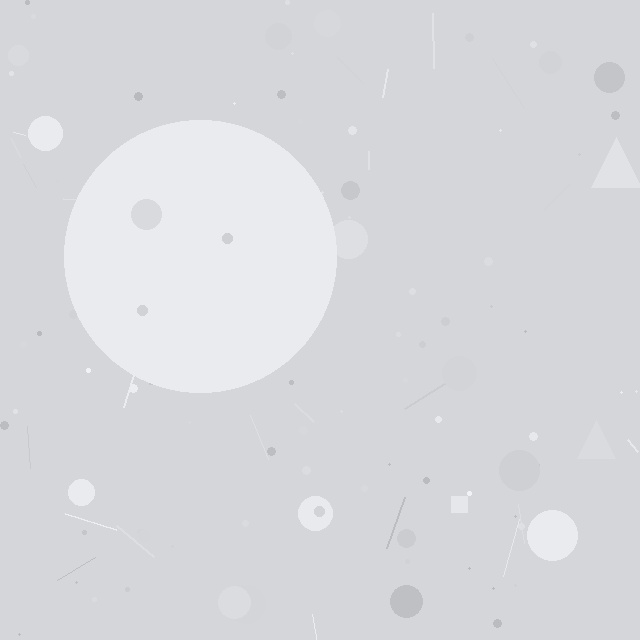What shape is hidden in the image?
A circle is hidden in the image.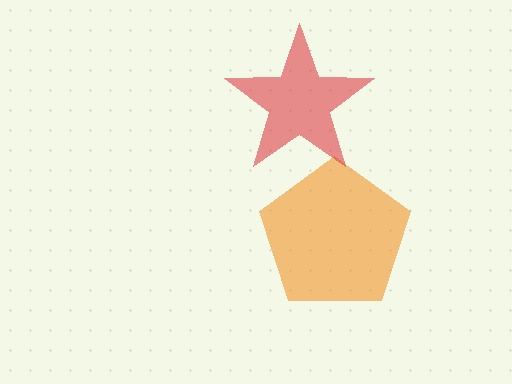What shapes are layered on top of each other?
The layered shapes are: an orange pentagon, a red star.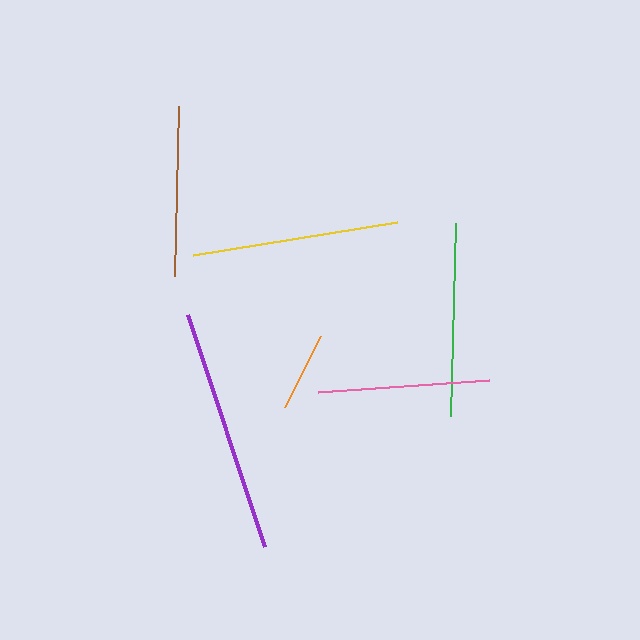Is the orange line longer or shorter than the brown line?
The brown line is longer than the orange line.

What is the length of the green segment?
The green segment is approximately 193 pixels long.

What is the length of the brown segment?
The brown segment is approximately 170 pixels long.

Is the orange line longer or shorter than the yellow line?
The yellow line is longer than the orange line.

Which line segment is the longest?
The purple line is the longest at approximately 245 pixels.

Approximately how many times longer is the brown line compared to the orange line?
The brown line is approximately 2.1 times the length of the orange line.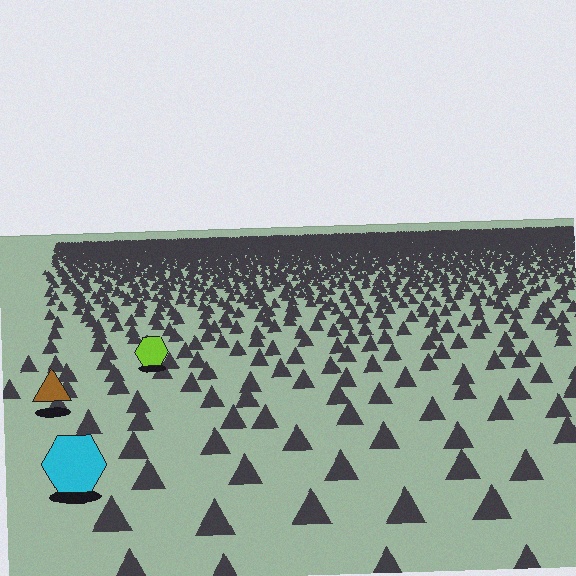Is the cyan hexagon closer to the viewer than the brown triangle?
Yes. The cyan hexagon is closer — you can tell from the texture gradient: the ground texture is coarser near it.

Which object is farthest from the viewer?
The lime hexagon is farthest from the viewer. It appears smaller and the ground texture around it is denser.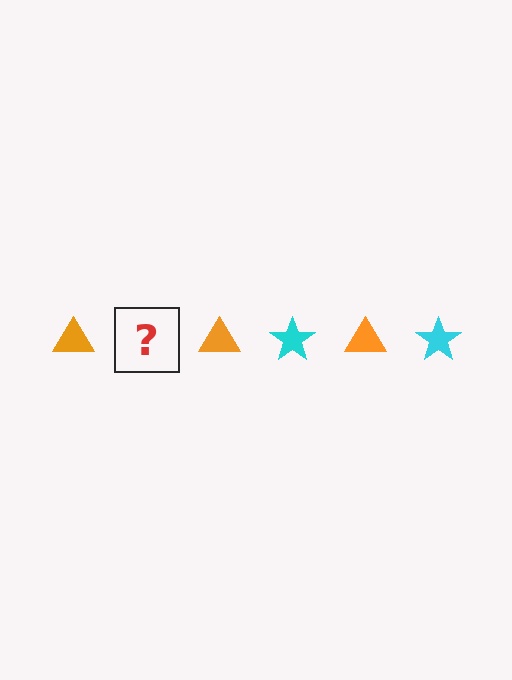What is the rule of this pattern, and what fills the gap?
The rule is that the pattern alternates between orange triangle and cyan star. The gap should be filled with a cyan star.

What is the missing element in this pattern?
The missing element is a cyan star.